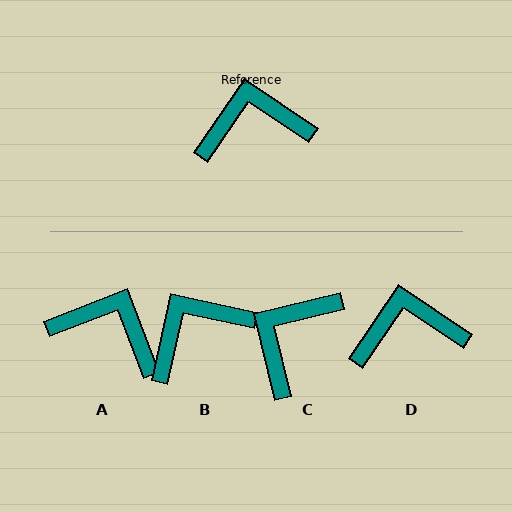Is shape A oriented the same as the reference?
No, it is off by about 35 degrees.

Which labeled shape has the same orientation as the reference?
D.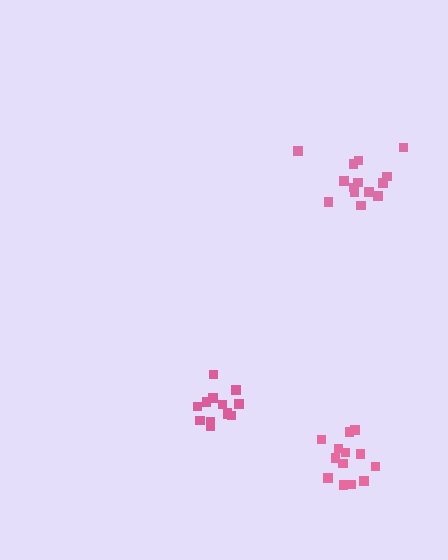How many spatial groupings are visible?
There are 3 spatial groupings.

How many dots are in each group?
Group 1: 15 dots, Group 2: 13 dots, Group 3: 13 dots (41 total).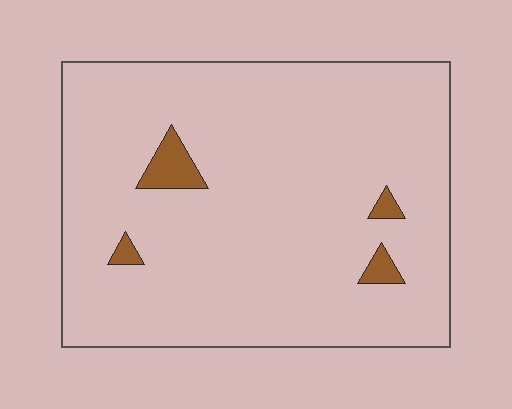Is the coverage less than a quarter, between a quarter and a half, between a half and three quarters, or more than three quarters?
Less than a quarter.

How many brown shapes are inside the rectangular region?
4.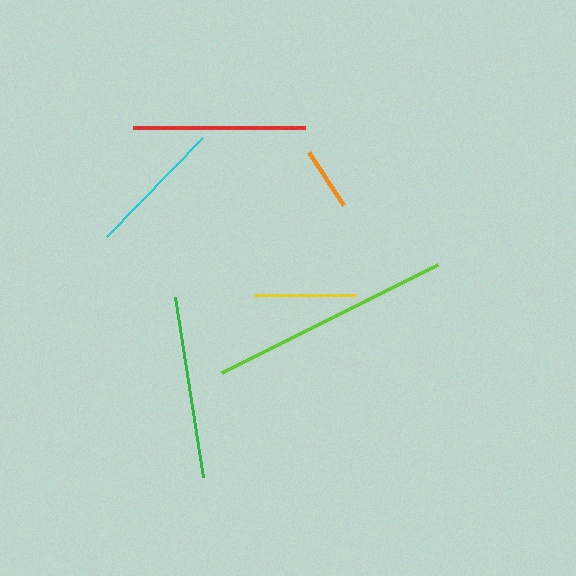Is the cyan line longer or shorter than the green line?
The green line is longer than the cyan line.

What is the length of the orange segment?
The orange segment is approximately 63 pixels long.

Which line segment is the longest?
The lime line is the longest at approximately 242 pixels.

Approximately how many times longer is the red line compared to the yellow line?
The red line is approximately 1.7 times the length of the yellow line.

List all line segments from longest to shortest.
From longest to shortest: lime, green, red, cyan, yellow, orange.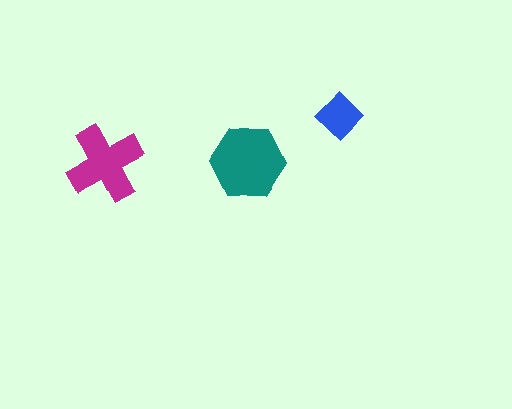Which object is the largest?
The teal hexagon.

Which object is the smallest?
The blue diamond.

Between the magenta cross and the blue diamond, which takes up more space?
The magenta cross.